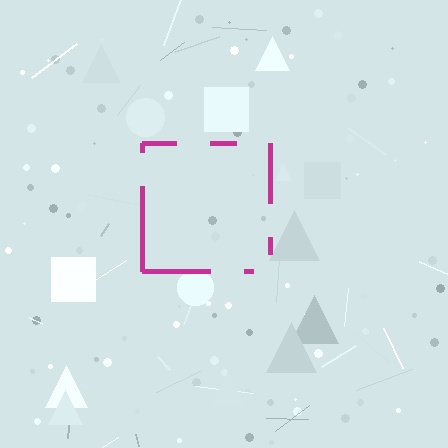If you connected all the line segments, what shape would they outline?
They would outline a square.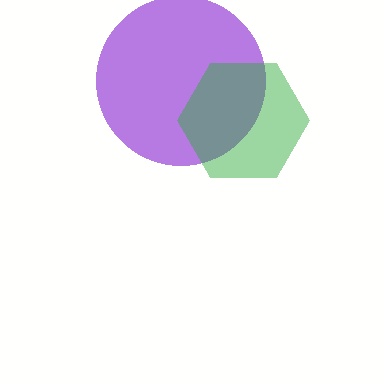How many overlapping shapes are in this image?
There are 2 overlapping shapes in the image.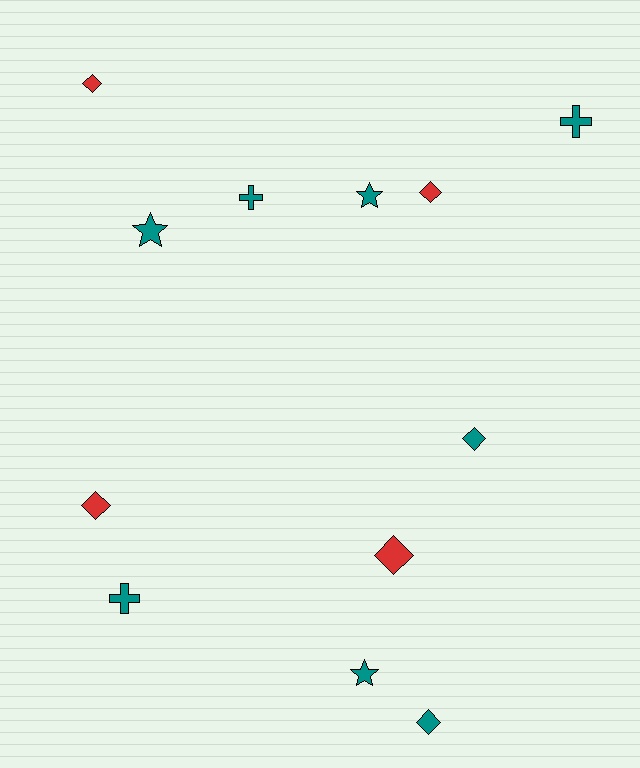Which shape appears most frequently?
Diamond, with 6 objects.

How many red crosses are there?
There are no red crosses.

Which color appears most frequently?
Teal, with 8 objects.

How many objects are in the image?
There are 12 objects.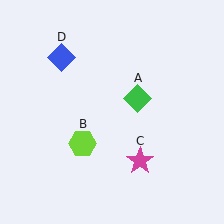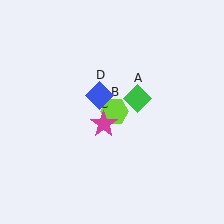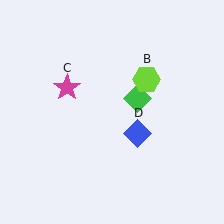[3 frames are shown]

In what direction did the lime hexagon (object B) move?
The lime hexagon (object B) moved up and to the right.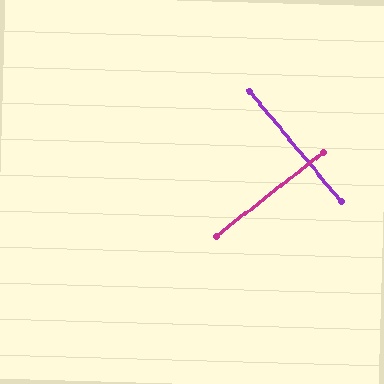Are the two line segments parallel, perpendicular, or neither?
Perpendicular — they meet at approximately 88°.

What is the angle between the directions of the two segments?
Approximately 88 degrees.